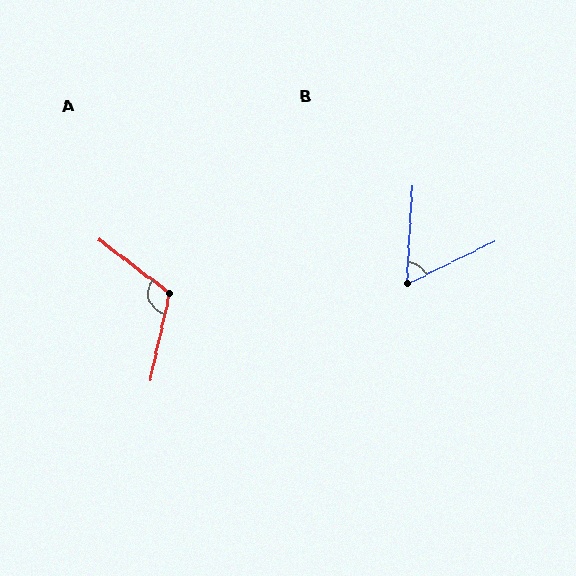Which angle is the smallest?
B, at approximately 61 degrees.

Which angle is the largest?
A, at approximately 115 degrees.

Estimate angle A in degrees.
Approximately 115 degrees.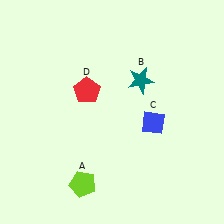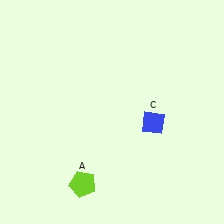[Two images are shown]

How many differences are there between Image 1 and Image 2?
There are 2 differences between the two images.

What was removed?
The teal star (B), the red pentagon (D) were removed in Image 2.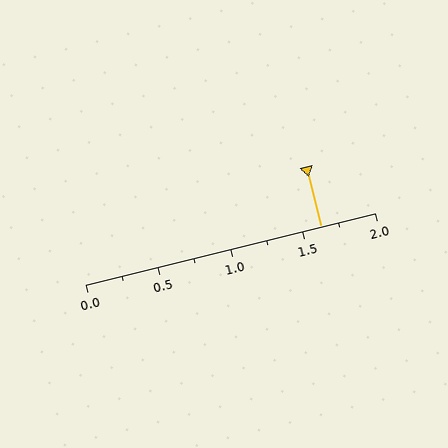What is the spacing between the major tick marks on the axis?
The major ticks are spaced 0.5 apart.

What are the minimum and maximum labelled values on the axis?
The axis runs from 0.0 to 2.0.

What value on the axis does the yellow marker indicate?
The marker indicates approximately 1.62.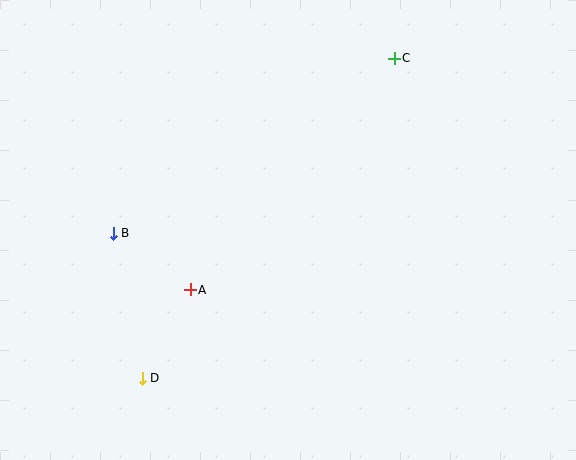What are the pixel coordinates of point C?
Point C is at (394, 58).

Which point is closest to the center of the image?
Point A at (190, 290) is closest to the center.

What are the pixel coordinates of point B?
Point B is at (113, 233).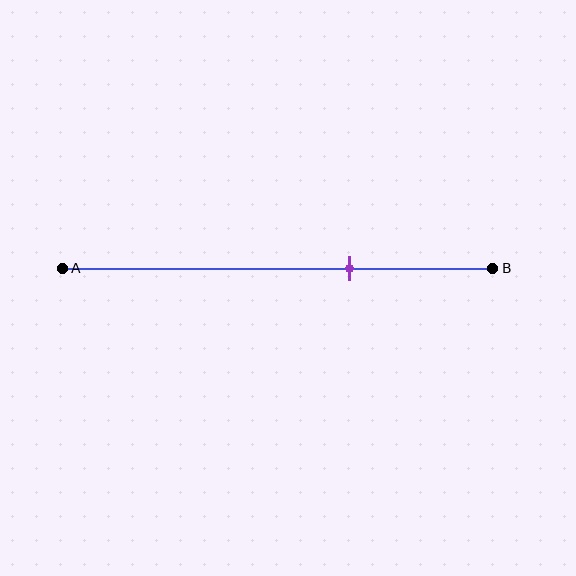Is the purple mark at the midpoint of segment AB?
No, the mark is at about 65% from A, not at the 50% midpoint.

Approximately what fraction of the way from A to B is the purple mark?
The purple mark is approximately 65% of the way from A to B.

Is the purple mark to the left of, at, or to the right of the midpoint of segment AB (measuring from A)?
The purple mark is to the right of the midpoint of segment AB.